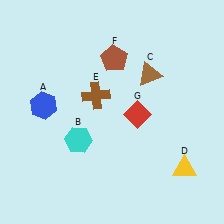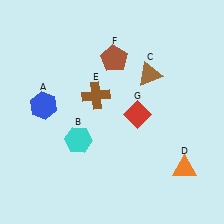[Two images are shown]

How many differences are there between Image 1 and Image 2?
There is 1 difference between the two images.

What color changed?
The triangle (D) changed from yellow in Image 1 to orange in Image 2.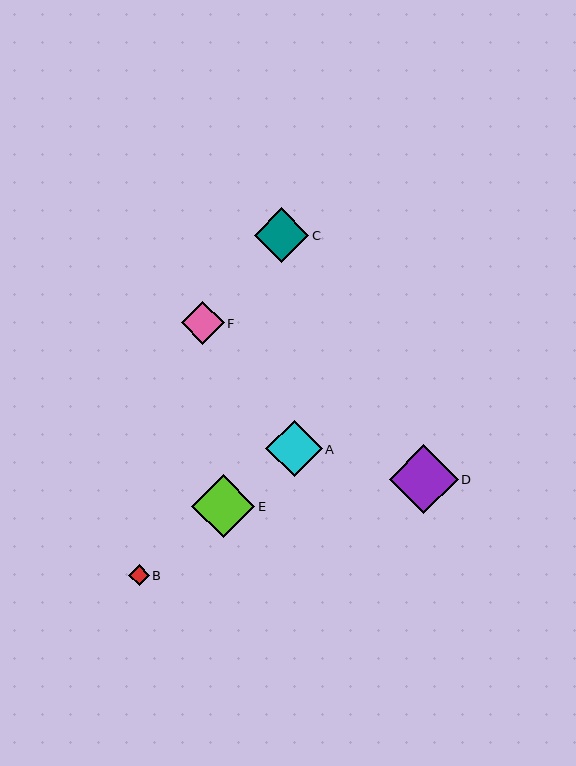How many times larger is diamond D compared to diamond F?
Diamond D is approximately 1.6 times the size of diamond F.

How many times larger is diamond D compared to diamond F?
Diamond D is approximately 1.6 times the size of diamond F.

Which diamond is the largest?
Diamond D is the largest with a size of approximately 69 pixels.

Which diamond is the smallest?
Diamond B is the smallest with a size of approximately 21 pixels.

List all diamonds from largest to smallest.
From largest to smallest: D, E, A, C, F, B.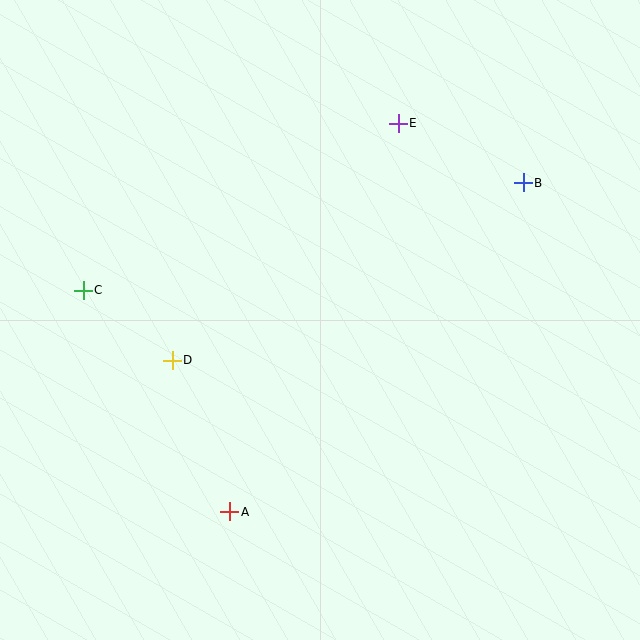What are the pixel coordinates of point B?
Point B is at (523, 183).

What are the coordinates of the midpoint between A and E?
The midpoint between A and E is at (314, 318).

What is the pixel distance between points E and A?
The distance between E and A is 424 pixels.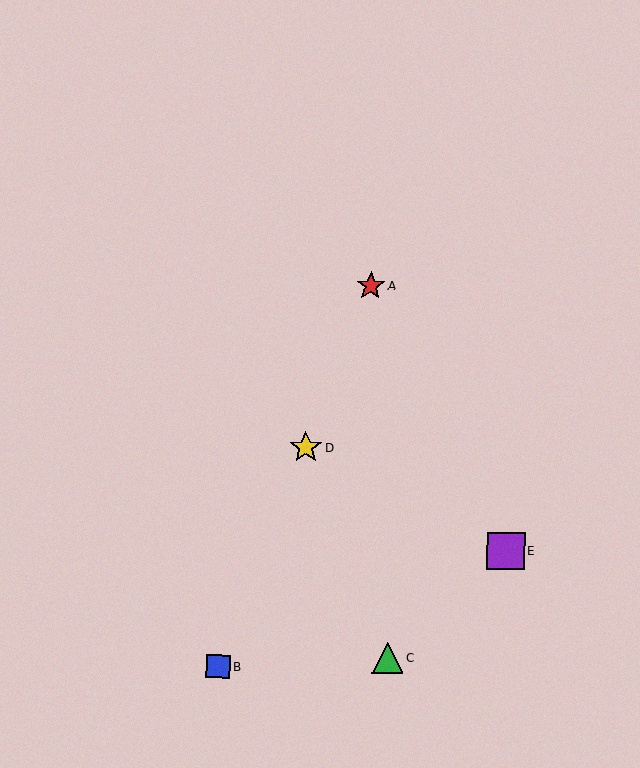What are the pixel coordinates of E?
Object E is at (506, 551).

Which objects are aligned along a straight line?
Objects A, B, D are aligned along a straight line.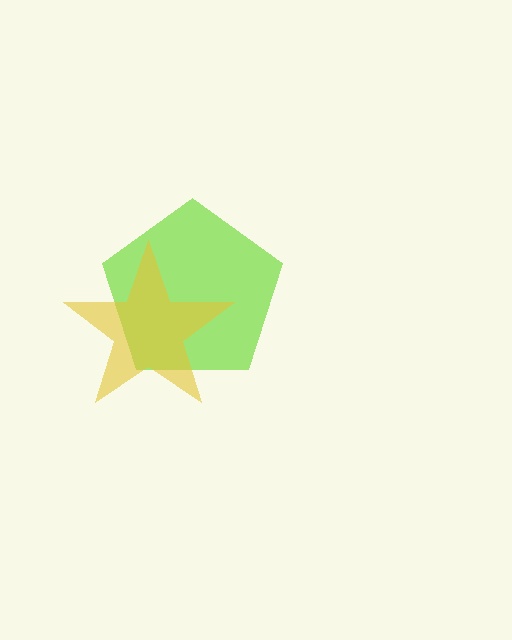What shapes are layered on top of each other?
The layered shapes are: a lime pentagon, a yellow star.